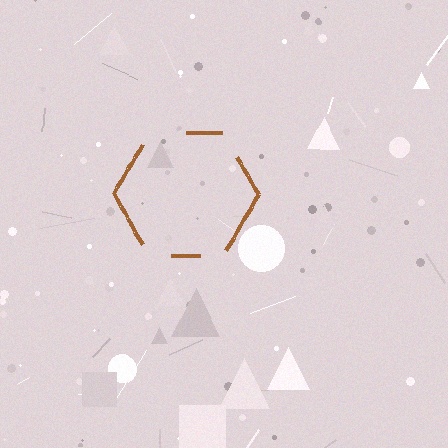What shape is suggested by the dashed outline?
The dashed outline suggests a hexagon.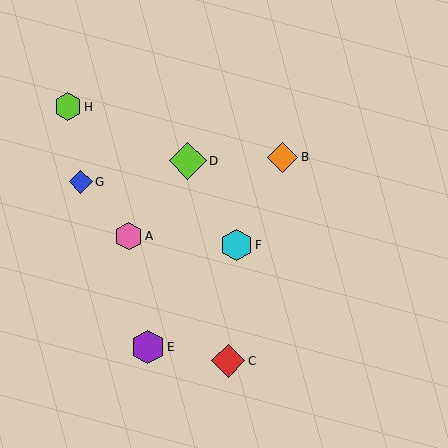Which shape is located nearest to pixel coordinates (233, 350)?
The red diamond (labeled C) at (228, 361) is nearest to that location.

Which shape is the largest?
The lime diamond (labeled D) is the largest.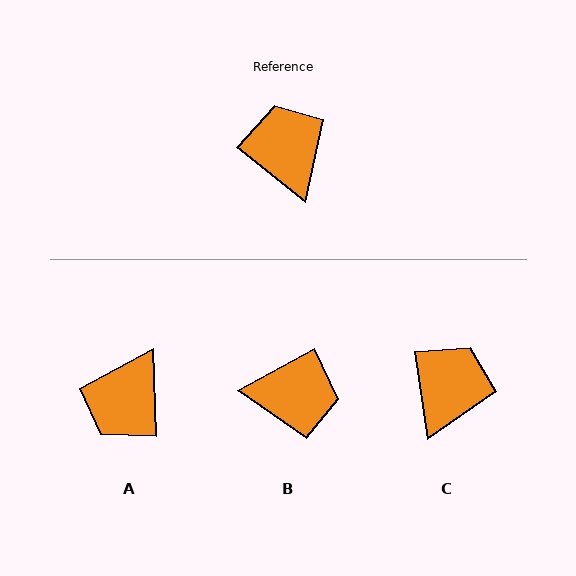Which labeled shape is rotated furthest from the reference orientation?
A, about 130 degrees away.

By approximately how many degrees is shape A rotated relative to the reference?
Approximately 130 degrees counter-clockwise.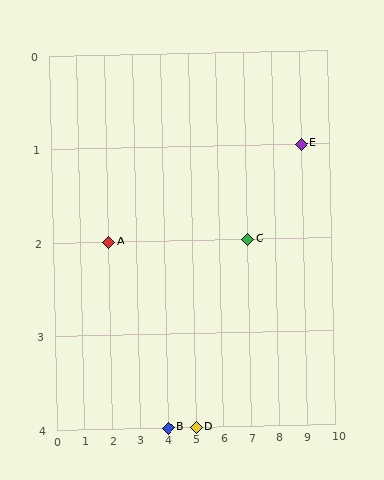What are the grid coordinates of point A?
Point A is at grid coordinates (2, 2).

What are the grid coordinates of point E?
Point E is at grid coordinates (9, 1).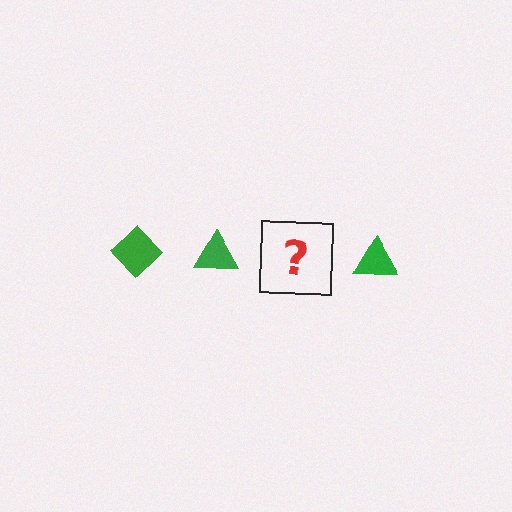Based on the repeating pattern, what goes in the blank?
The blank should be a green diamond.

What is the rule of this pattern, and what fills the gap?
The rule is that the pattern cycles through diamond, triangle shapes in green. The gap should be filled with a green diamond.